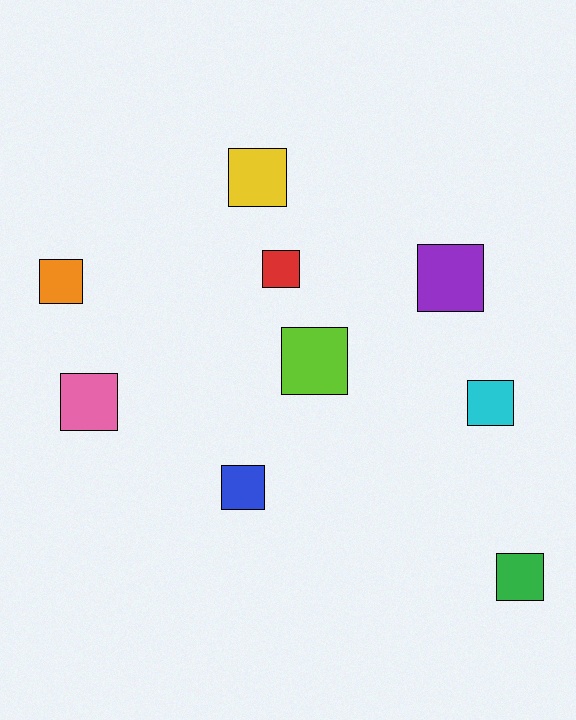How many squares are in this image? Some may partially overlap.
There are 9 squares.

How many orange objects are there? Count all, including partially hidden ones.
There is 1 orange object.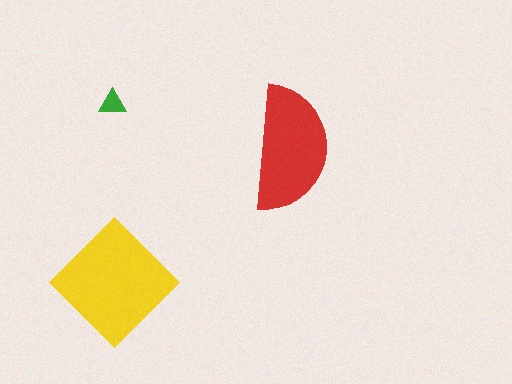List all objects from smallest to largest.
The green triangle, the red semicircle, the yellow diamond.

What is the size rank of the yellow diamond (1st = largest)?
1st.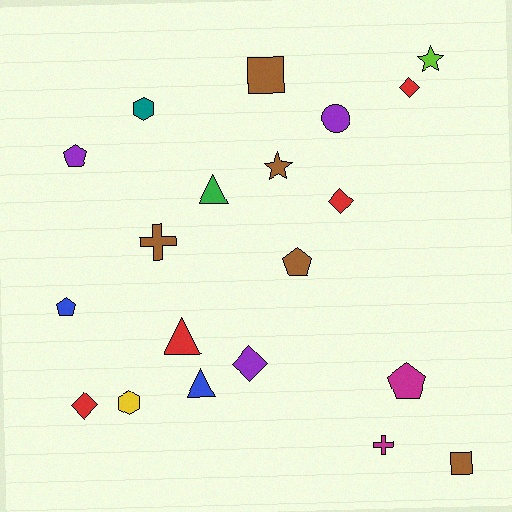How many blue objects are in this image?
There are 2 blue objects.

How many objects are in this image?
There are 20 objects.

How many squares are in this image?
There are 2 squares.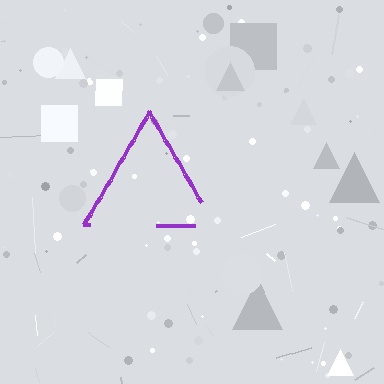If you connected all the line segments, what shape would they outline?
They would outline a triangle.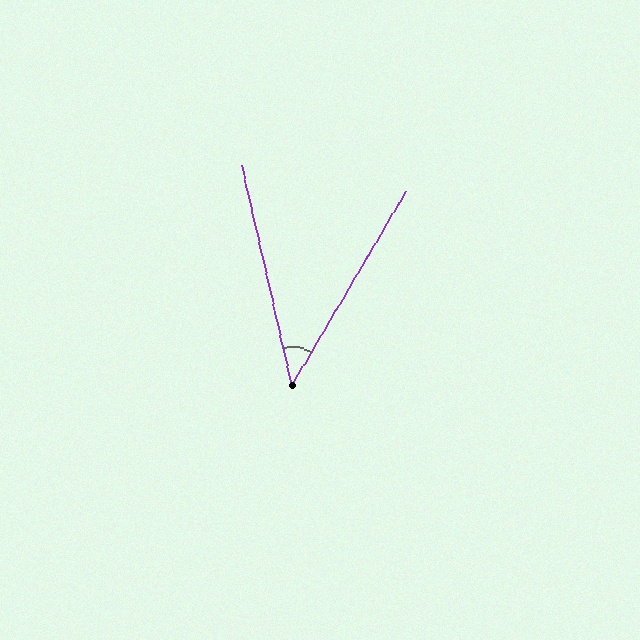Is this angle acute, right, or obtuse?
It is acute.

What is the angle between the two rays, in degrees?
Approximately 43 degrees.